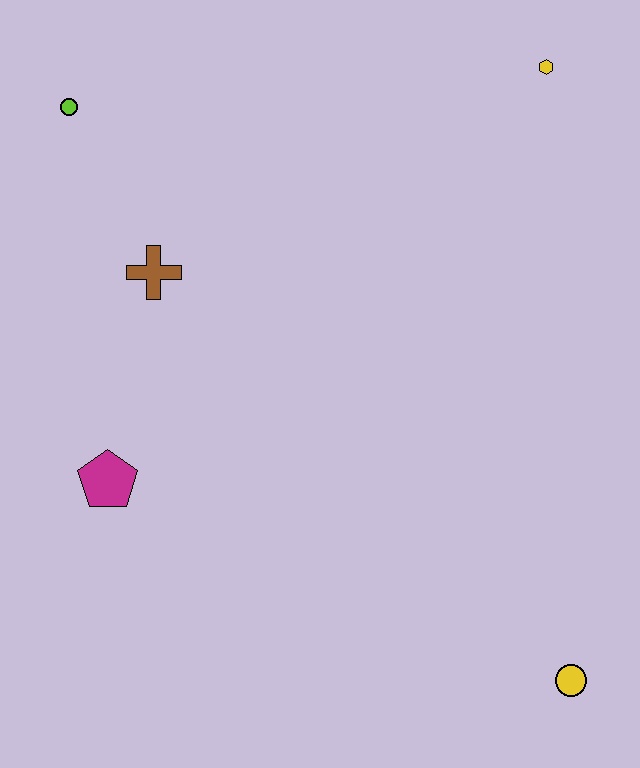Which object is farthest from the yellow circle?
The lime circle is farthest from the yellow circle.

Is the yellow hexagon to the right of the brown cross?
Yes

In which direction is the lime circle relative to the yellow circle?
The lime circle is above the yellow circle.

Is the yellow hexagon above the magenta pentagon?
Yes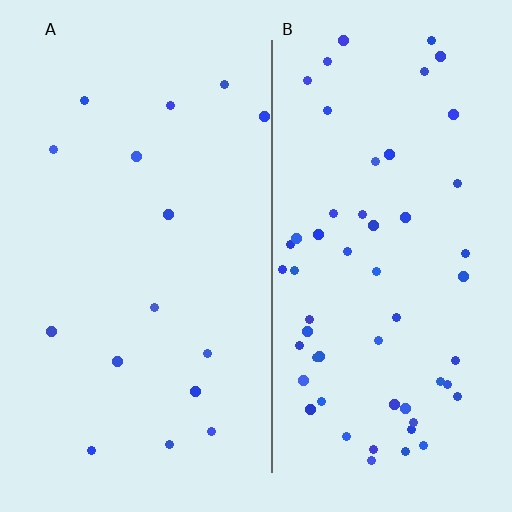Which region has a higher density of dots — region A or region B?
B (the right).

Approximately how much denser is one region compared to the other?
Approximately 3.6× — region B over region A.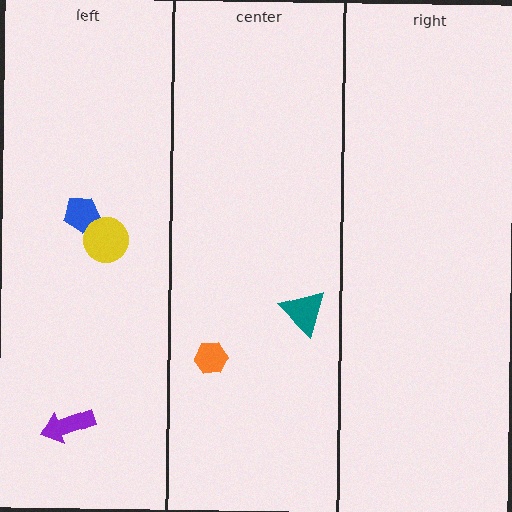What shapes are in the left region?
The blue pentagon, the purple arrow, the yellow circle.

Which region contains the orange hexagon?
The center region.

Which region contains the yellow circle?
The left region.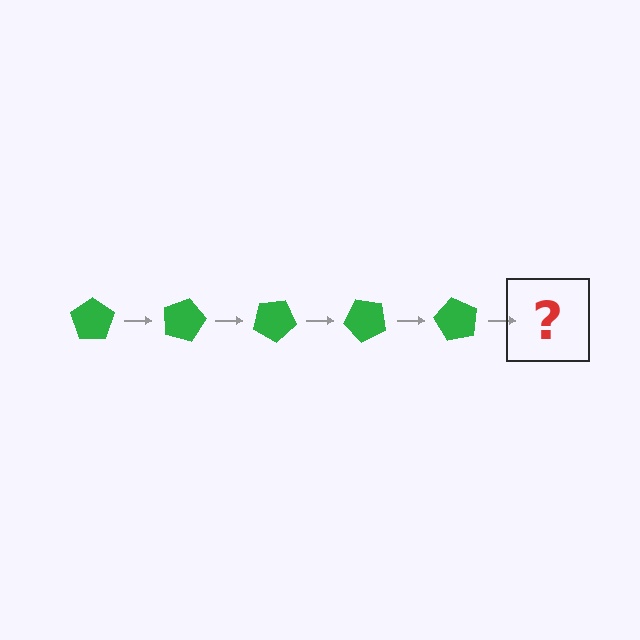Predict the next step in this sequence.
The next step is a green pentagon rotated 75 degrees.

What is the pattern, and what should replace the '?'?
The pattern is that the pentagon rotates 15 degrees each step. The '?' should be a green pentagon rotated 75 degrees.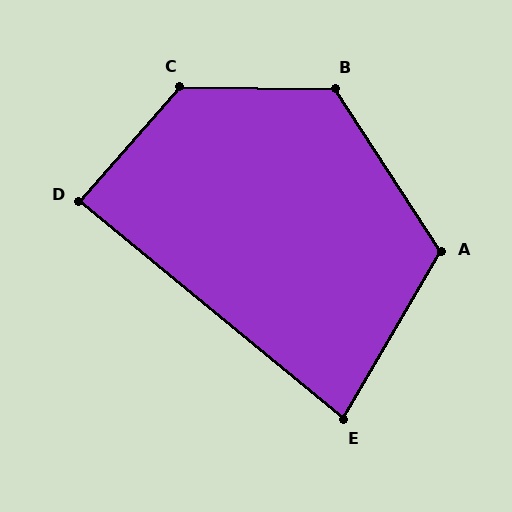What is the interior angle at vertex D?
Approximately 88 degrees (approximately right).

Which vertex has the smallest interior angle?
E, at approximately 81 degrees.